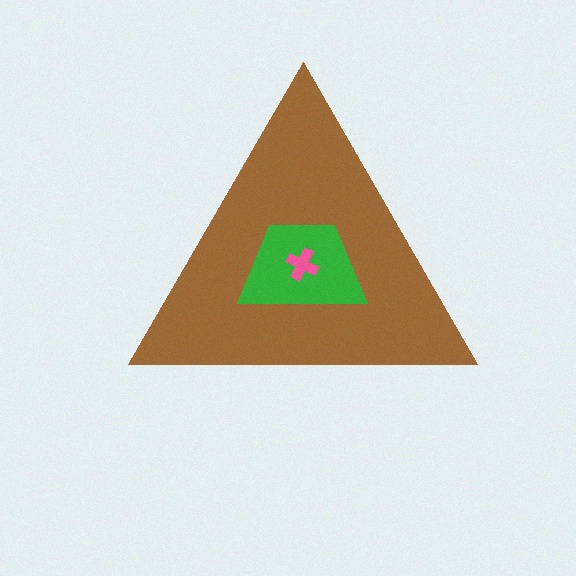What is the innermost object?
The pink cross.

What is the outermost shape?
The brown triangle.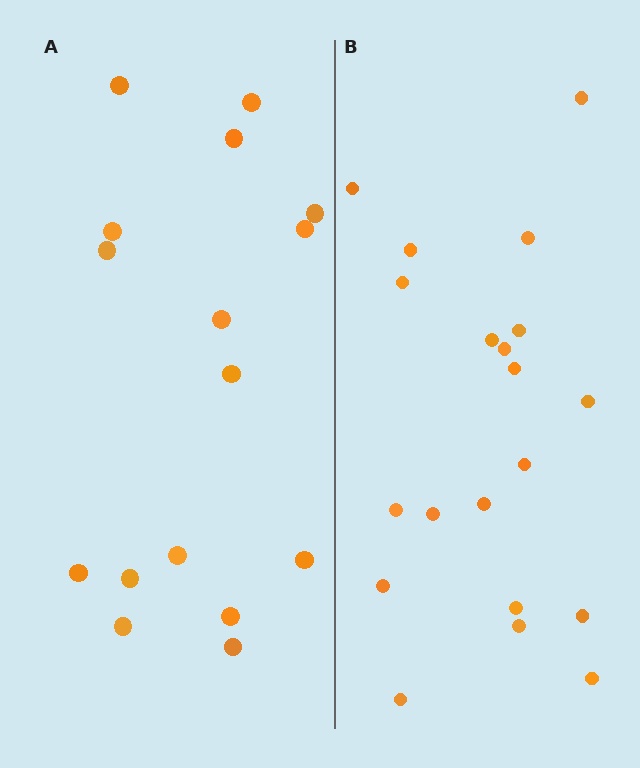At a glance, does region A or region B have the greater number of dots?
Region B (the right region) has more dots.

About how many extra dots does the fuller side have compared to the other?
Region B has about 4 more dots than region A.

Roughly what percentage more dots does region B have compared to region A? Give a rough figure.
About 25% more.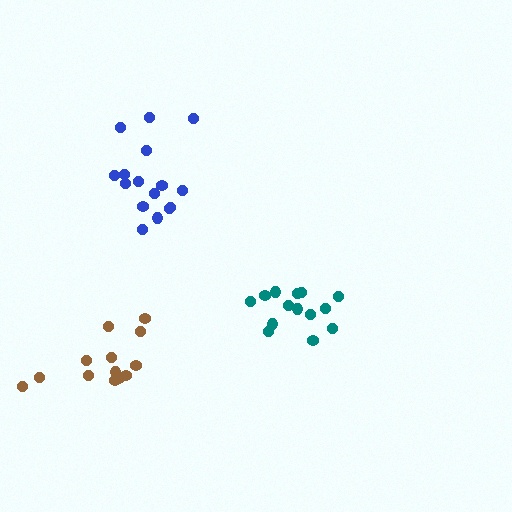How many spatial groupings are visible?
There are 3 spatial groupings.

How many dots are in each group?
Group 1: 14 dots, Group 2: 13 dots, Group 3: 16 dots (43 total).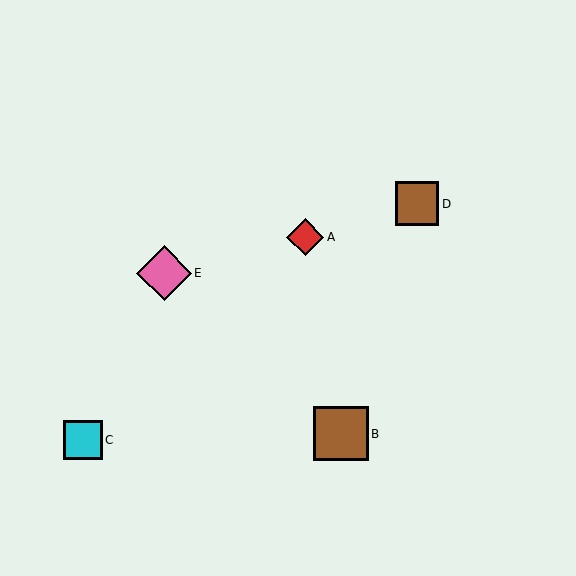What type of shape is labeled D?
Shape D is a brown square.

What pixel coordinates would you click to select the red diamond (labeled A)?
Click at (305, 237) to select the red diamond A.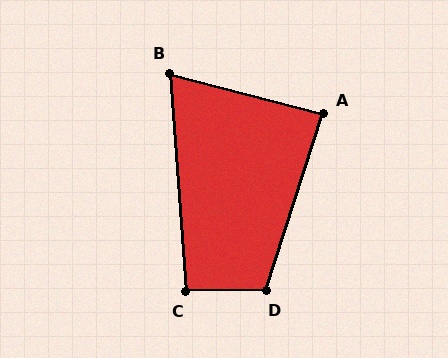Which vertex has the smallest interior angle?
B, at approximately 71 degrees.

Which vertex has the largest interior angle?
D, at approximately 109 degrees.